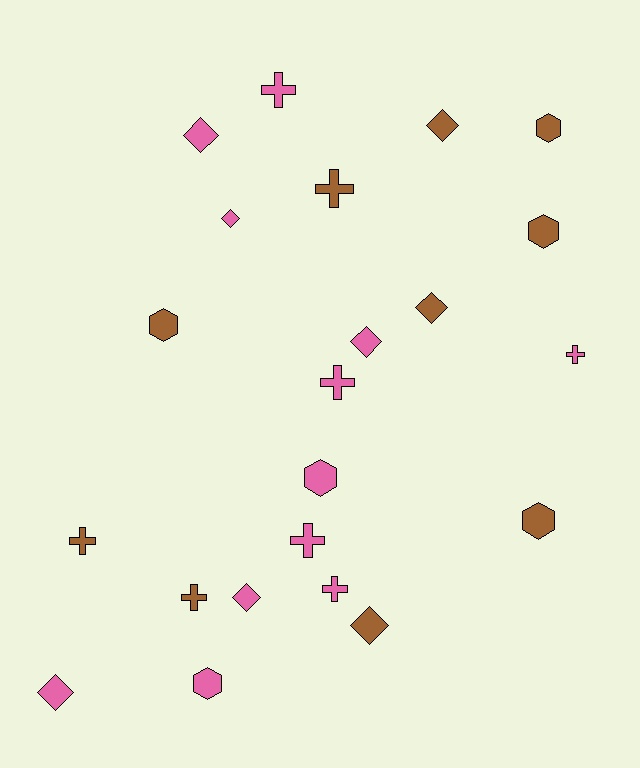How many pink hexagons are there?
There are 2 pink hexagons.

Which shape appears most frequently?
Cross, with 8 objects.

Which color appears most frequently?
Pink, with 12 objects.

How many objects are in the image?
There are 22 objects.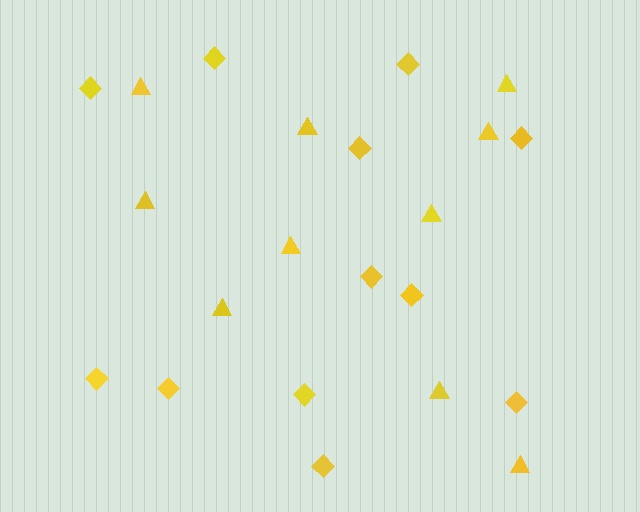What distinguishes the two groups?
There are 2 groups: one group of triangles (10) and one group of diamonds (12).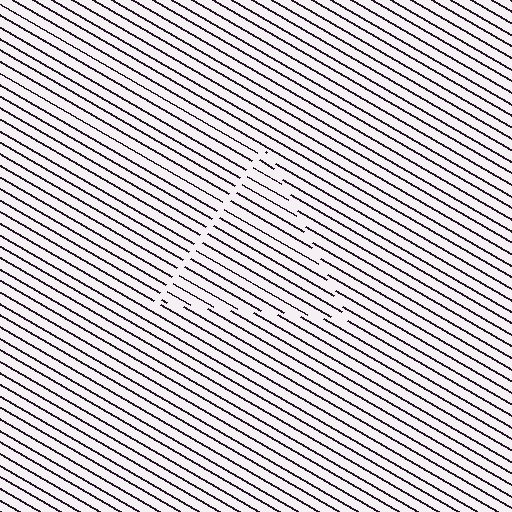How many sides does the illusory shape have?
3 sides — the line-ends trace a triangle.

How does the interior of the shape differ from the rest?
The interior of the shape contains the same grating, shifted by half a period — the contour is defined by the phase discontinuity where line-ends from the inner and outer gratings abut.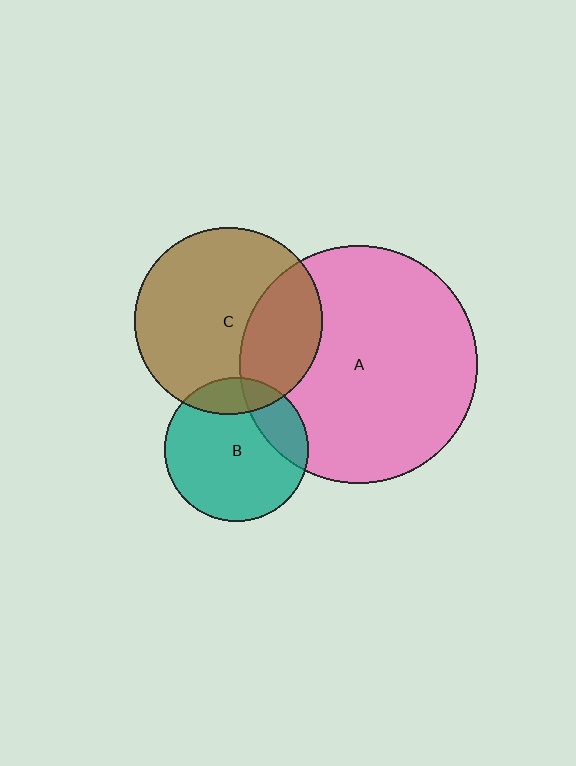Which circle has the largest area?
Circle A (pink).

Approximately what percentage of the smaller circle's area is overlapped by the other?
Approximately 20%.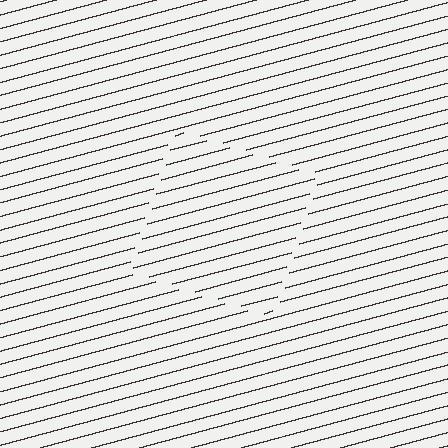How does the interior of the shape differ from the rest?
The interior of the shape contains the same grating, shifted by half a period — the contour is defined by the phase discontinuity where line-ends from the inner and outer gratings abut.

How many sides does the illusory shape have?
4 sides — the line-ends trace a square.